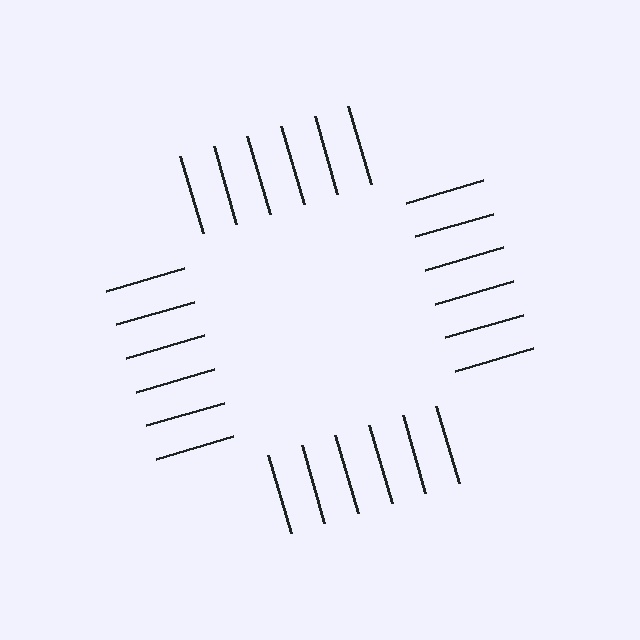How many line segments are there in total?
24 — 6 along each of the 4 edges.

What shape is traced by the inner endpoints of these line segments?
An illusory square — the line segments terminate on its edges but no continuous stroke is drawn.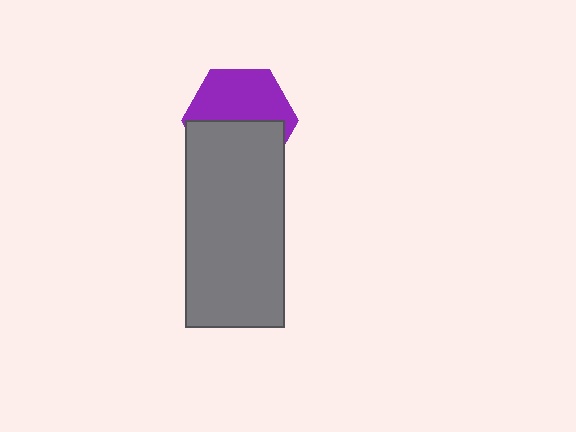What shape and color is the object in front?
The object in front is a gray rectangle.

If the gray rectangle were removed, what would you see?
You would see the complete purple hexagon.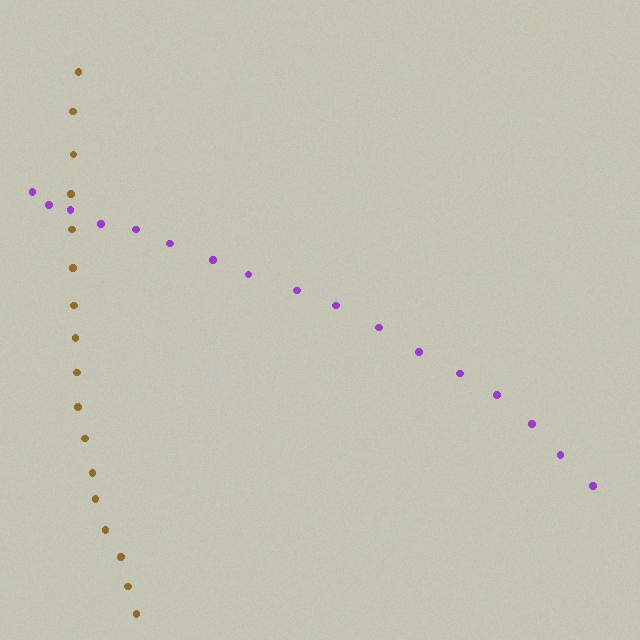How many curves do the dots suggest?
There are 2 distinct paths.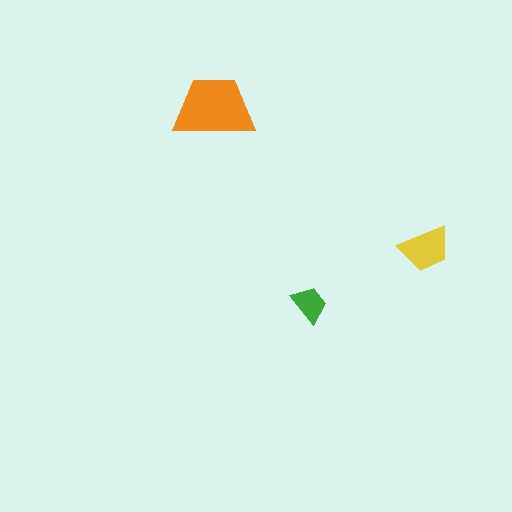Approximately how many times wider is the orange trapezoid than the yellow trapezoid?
About 1.5 times wider.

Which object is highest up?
The orange trapezoid is topmost.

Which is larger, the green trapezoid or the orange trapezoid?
The orange one.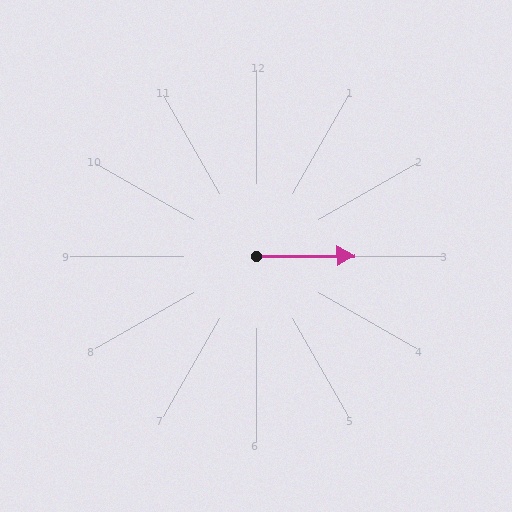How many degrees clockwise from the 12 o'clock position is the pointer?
Approximately 90 degrees.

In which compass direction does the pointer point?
East.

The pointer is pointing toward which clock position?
Roughly 3 o'clock.